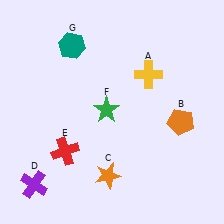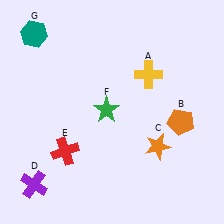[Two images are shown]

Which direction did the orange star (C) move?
The orange star (C) moved right.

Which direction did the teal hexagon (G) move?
The teal hexagon (G) moved left.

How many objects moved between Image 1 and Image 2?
2 objects moved between the two images.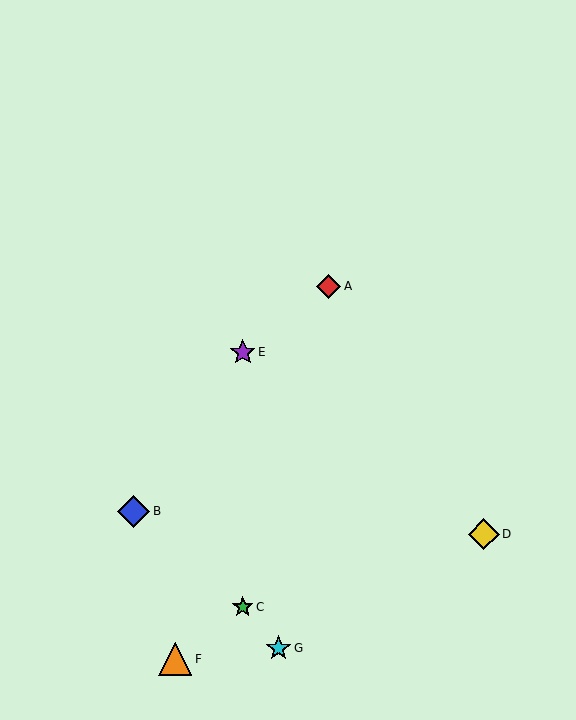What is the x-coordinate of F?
Object F is at x≈175.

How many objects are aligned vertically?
2 objects (C, E) are aligned vertically.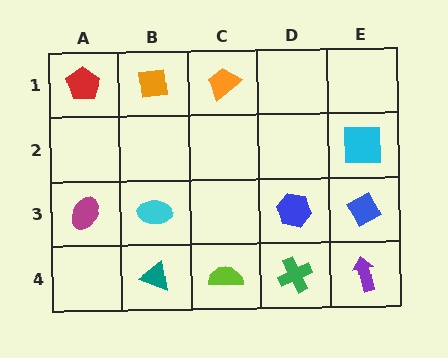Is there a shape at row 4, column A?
No, that cell is empty.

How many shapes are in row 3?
4 shapes.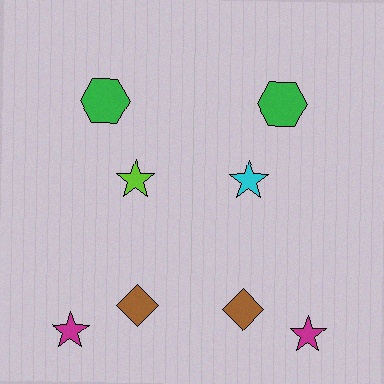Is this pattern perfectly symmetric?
No, the pattern is not perfectly symmetric. The cyan star on the right side breaks the symmetry — its mirror counterpart is lime.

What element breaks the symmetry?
The cyan star on the right side breaks the symmetry — its mirror counterpart is lime.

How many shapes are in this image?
There are 8 shapes in this image.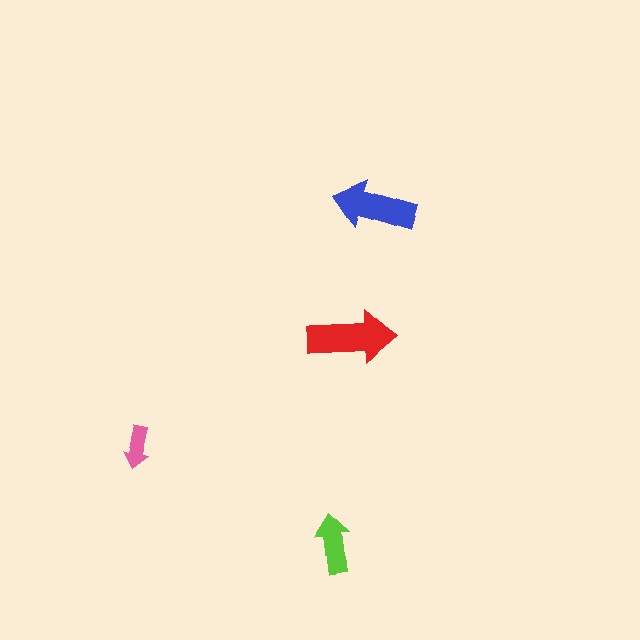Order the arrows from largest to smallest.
the red one, the blue one, the lime one, the pink one.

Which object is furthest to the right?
The blue arrow is rightmost.